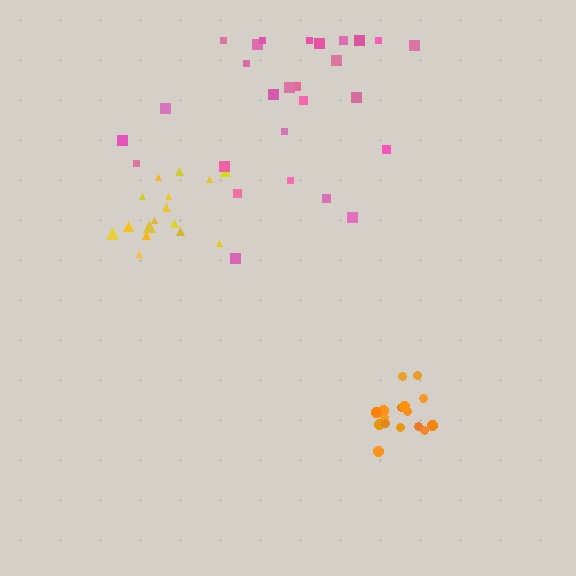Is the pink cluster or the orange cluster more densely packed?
Orange.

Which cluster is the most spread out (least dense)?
Pink.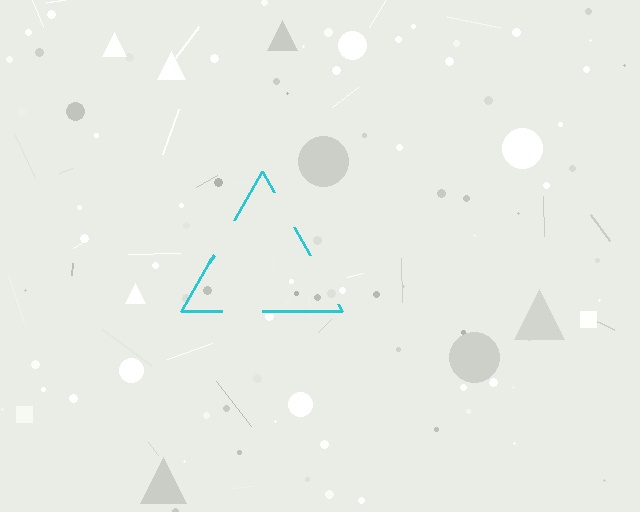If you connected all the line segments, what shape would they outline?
They would outline a triangle.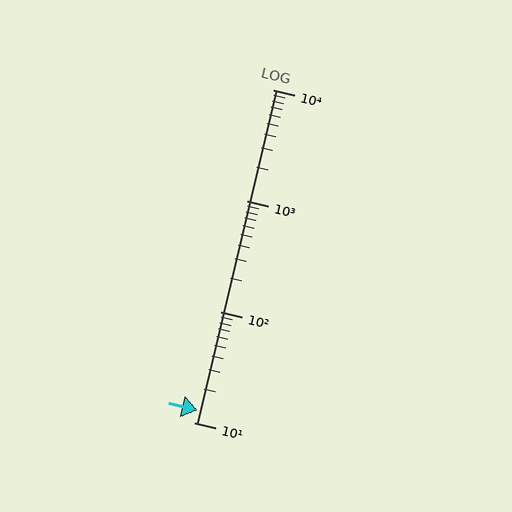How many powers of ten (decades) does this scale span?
The scale spans 3 decades, from 10 to 10000.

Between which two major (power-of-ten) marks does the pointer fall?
The pointer is between 10 and 100.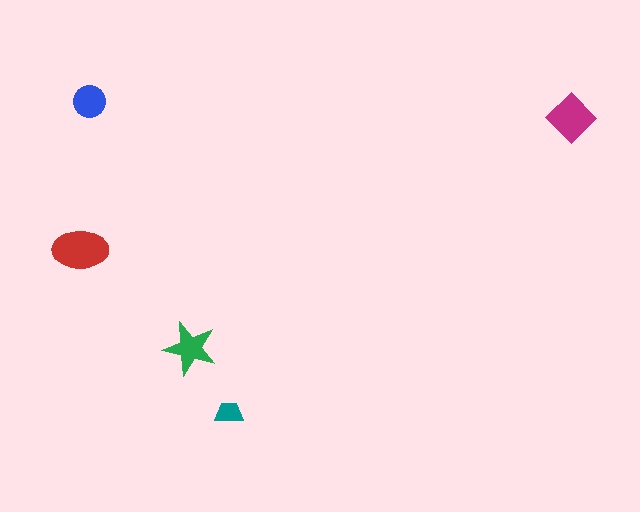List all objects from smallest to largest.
The teal trapezoid, the blue circle, the green star, the magenta diamond, the red ellipse.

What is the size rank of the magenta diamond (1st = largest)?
2nd.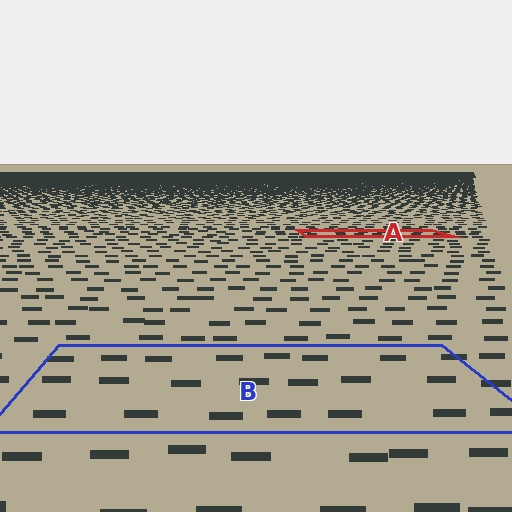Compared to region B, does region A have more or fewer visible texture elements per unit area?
Region A has more texture elements per unit area — they are packed more densely because it is farther away.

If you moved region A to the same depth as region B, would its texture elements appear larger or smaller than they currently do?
They would appear larger. At a closer depth, the same texture elements are projected at a bigger on-screen size.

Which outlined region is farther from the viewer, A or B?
Region A is farther from the viewer — the texture elements inside it appear smaller and more densely packed.